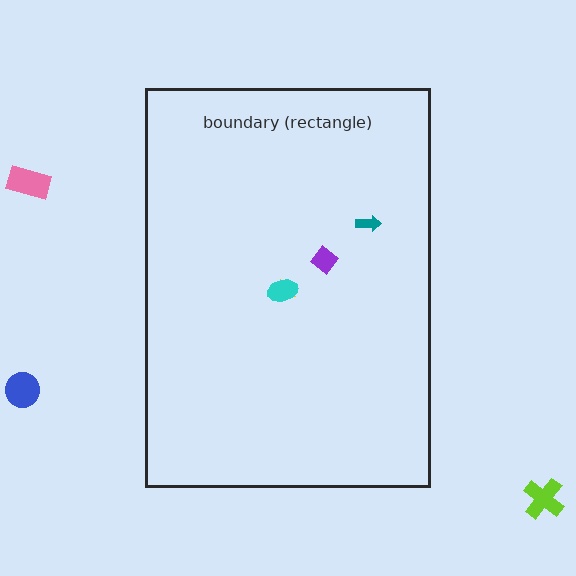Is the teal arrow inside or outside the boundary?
Inside.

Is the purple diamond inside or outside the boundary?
Inside.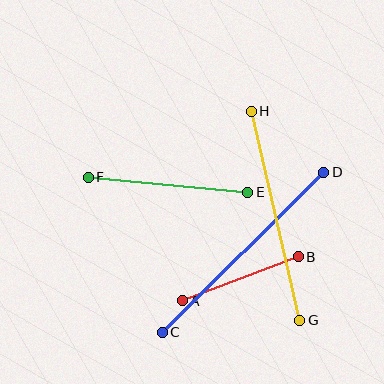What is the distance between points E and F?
The distance is approximately 160 pixels.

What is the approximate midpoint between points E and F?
The midpoint is at approximately (168, 185) pixels.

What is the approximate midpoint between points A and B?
The midpoint is at approximately (240, 279) pixels.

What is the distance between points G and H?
The distance is approximately 215 pixels.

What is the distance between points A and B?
The distance is approximately 124 pixels.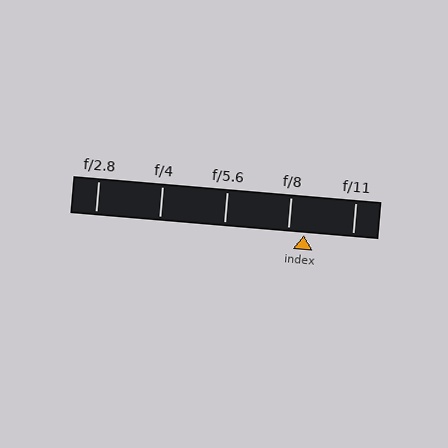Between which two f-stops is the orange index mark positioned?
The index mark is between f/8 and f/11.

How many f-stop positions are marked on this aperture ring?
There are 5 f-stop positions marked.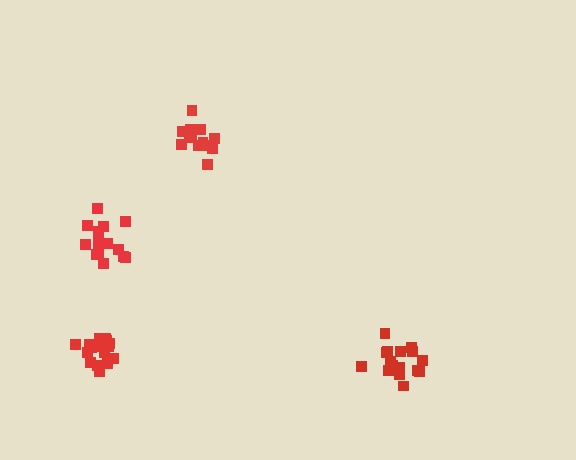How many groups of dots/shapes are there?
There are 4 groups.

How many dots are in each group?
Group 1: 15 dots, Group 2: 17 dots, Group 3: 14 dots, Group 4: 17 dots (63 total).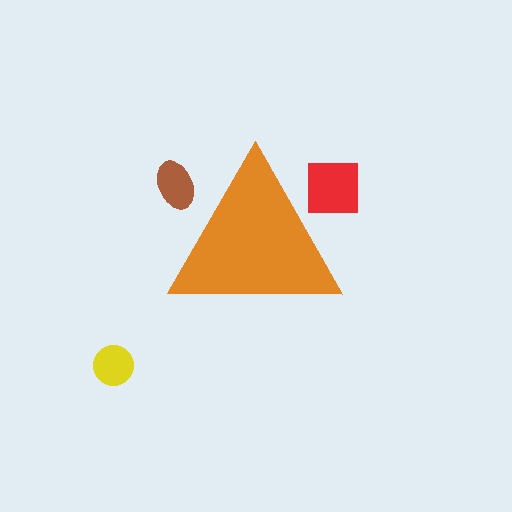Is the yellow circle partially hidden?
No, the yellow circle is fully visible.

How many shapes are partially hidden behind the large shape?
2 shapes are partially hidden.